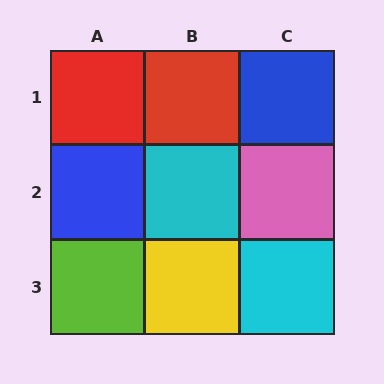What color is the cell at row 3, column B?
Yellow.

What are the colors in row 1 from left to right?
Red, red, blue.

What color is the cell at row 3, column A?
Lime.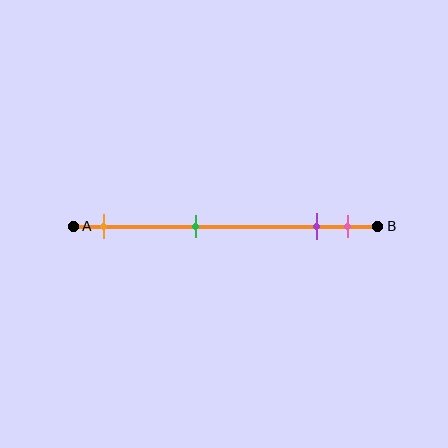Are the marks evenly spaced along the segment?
No, the marks are not evenly spaced.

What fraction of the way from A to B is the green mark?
The green mark is approximately 40% (0.4) of the way from A to B.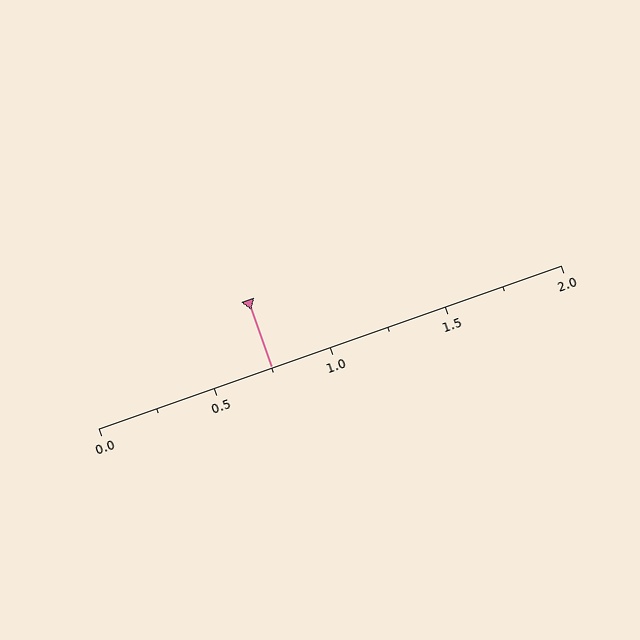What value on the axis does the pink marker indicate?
The marker indicates approximately 0.75.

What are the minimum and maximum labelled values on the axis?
The axis runs from 0.0 to 2.0.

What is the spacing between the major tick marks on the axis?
The major ticks are spaced 0.5 apart.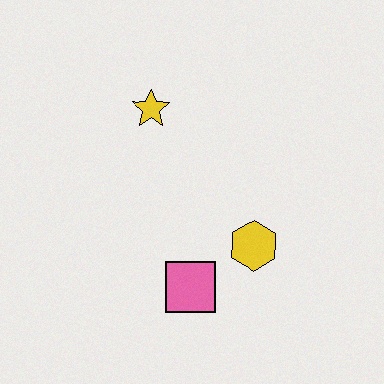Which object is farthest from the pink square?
The yellow star is farthest from the pink square.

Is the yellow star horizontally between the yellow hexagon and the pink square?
No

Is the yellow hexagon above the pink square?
Yes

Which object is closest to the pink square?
The yellow hexagon is closest to the pink square.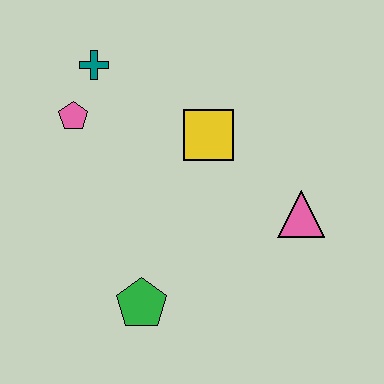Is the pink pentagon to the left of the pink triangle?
Yes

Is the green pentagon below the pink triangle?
Yes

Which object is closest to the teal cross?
The pink pentagon is closest to the teal cross.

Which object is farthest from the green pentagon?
The teal cross is farthest from the green pentagon.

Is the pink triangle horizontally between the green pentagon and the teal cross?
No